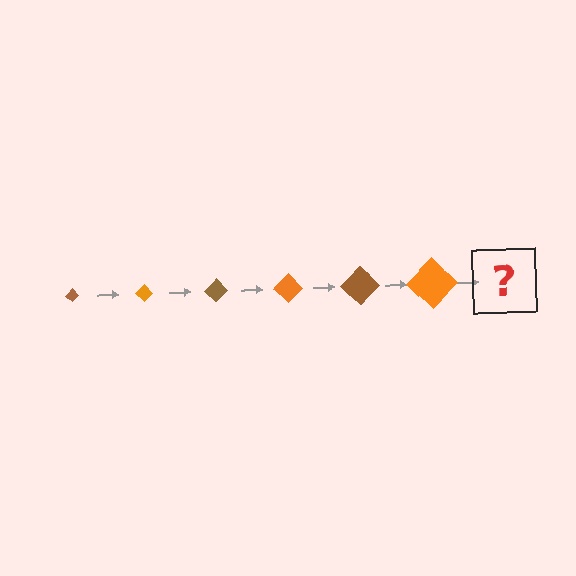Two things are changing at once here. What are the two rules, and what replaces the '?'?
The two rules are that the diamond grows larger each step and the color cycles through brown and orange. The '?' should be a brown diamond, larger than the previous one.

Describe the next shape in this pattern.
It should be a brown diamond, larger than the previous one.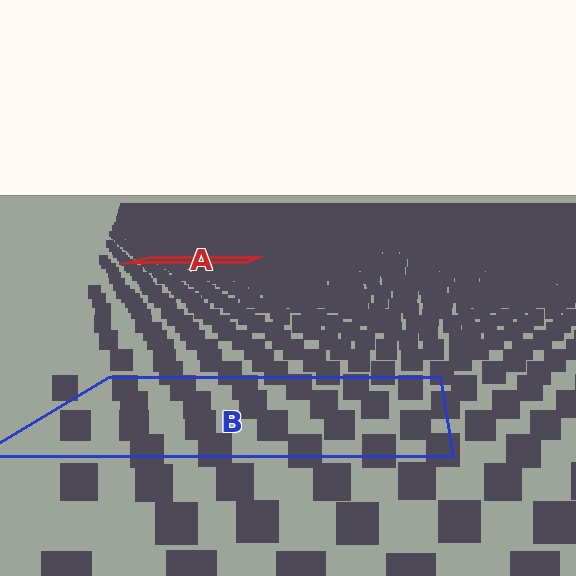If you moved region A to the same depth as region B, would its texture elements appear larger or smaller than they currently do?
They would appear larger. At a closer depth, the same texture elements are projected at a bigger on-screen size.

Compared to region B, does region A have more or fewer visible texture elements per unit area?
Region A has more texture elements per unit area — they are packed more densely because it is farther away.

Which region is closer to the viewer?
Region B is closer. The texture elements there are larger and more spread out.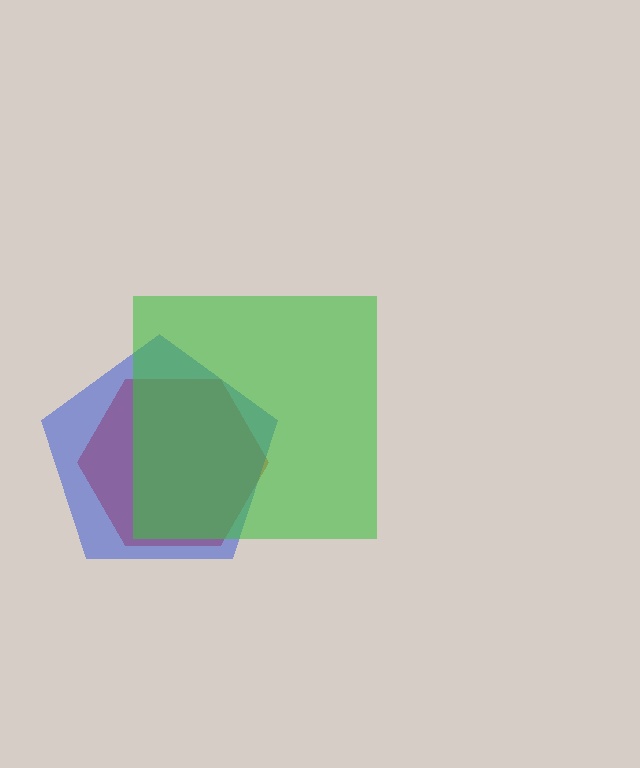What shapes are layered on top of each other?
The layered shapes are: a red hexagon, a blue pentagon, a green square.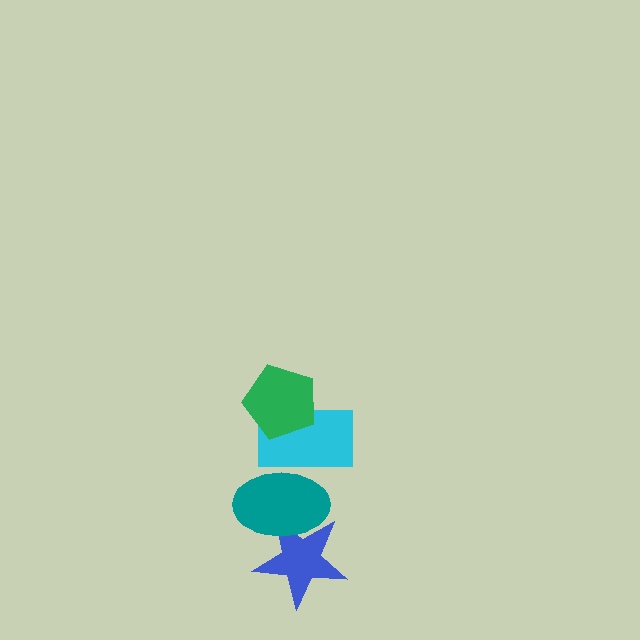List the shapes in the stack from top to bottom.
From top to bottom: the green pentagon, the cyan rectangle, the teal ellipse, the blue star.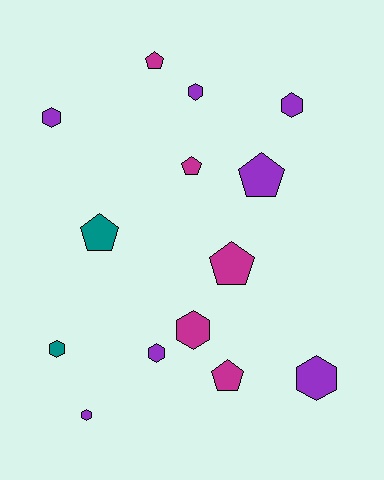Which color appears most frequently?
Purple, with 7 objects.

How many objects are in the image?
There are 14 objects.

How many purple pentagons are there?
There is 1 purple pentagon.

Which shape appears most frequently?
Hexagon, with 8 objects.